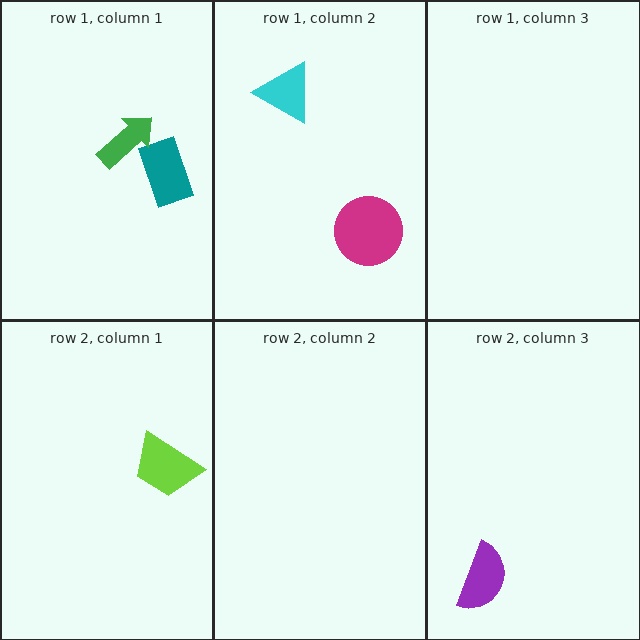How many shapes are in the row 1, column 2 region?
2.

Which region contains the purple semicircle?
The row 2, column 3 region.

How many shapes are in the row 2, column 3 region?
1.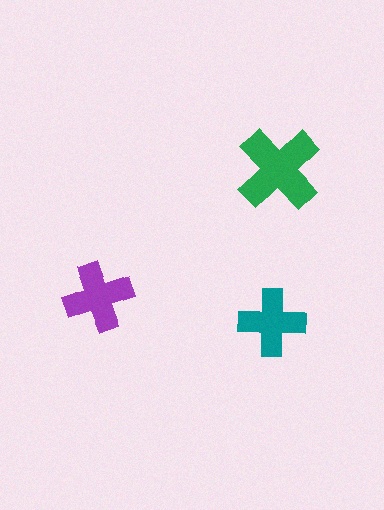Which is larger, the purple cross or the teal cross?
The purple one.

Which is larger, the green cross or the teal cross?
The green one.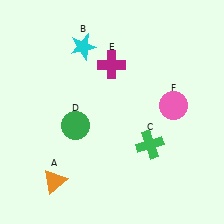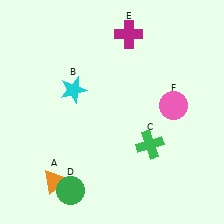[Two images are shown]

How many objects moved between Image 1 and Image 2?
3 objects moved between the two images.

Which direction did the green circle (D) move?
The green circle (D) moved down.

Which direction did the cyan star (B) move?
The cyan star (B) moved down.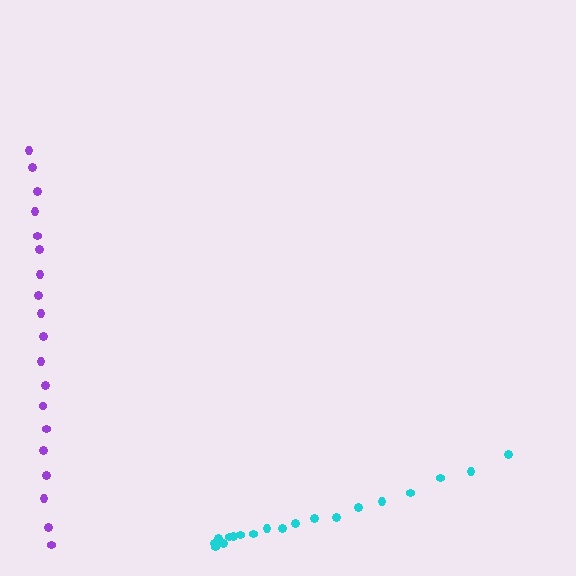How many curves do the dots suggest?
There are 2 distinct paths.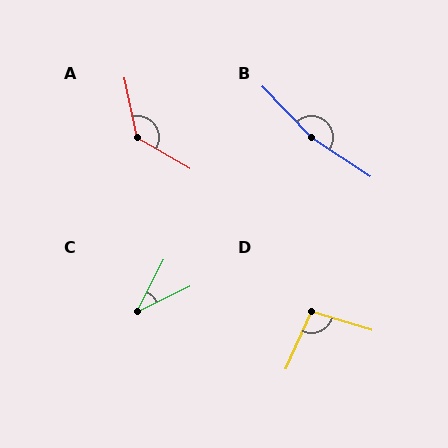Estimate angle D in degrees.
Approximately 97 degrees.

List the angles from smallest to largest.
C (37°), D (97°), A (132°), B (167°).